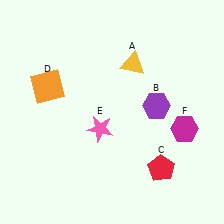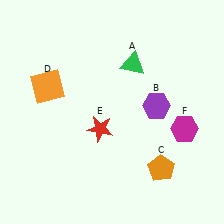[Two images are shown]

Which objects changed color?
A changed from yellow to green. C changed from red to orange. E changed from pink to red.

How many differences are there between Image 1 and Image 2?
There are 3 differences between the two images.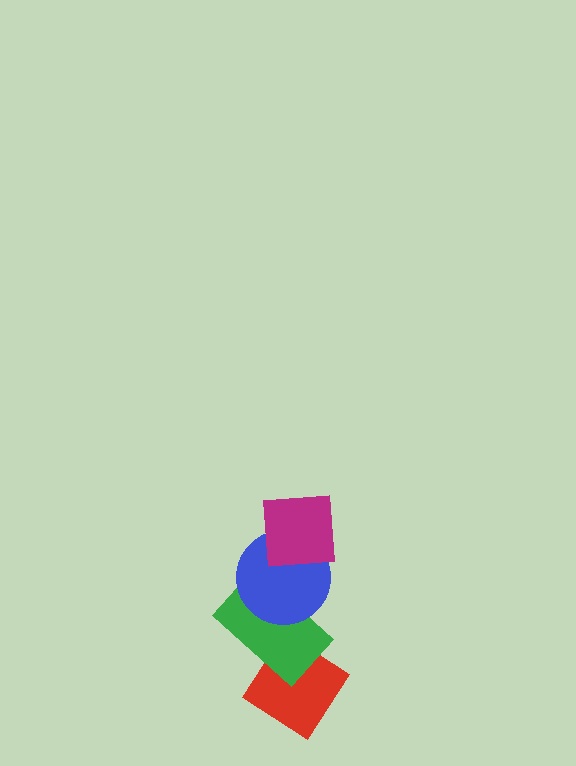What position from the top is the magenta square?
The magenta square is 1st from the top.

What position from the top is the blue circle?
The blue circle is 2nd from the top.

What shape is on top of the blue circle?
The magenta square is on top of the blue circle.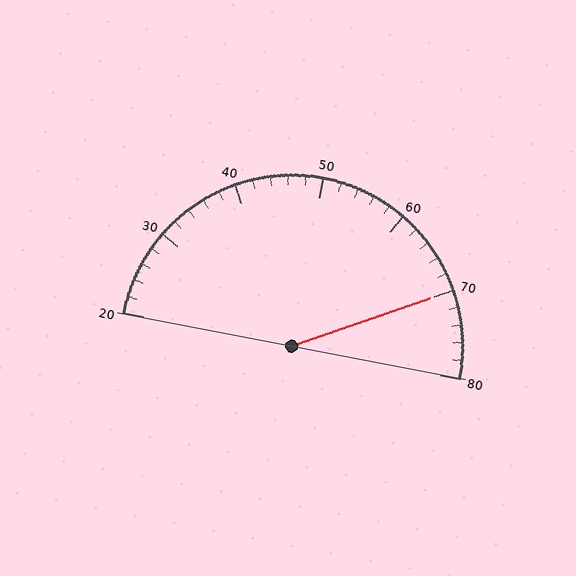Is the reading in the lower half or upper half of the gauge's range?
The reading is in the upper half of the range (20 to 80).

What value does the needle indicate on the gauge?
The needle indicates approximately 70.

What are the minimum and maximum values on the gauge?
The gauge ranges from 20 to 80.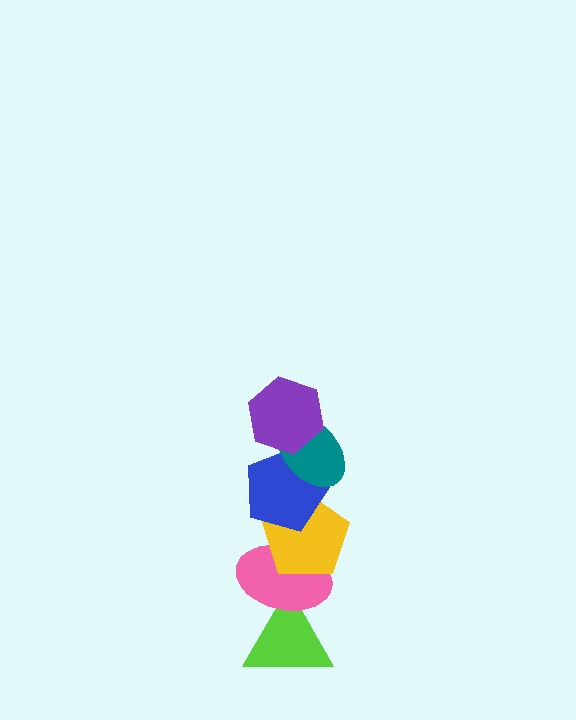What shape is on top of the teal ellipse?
The purple hexagon is on top of the teal ellipse.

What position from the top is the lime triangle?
The lime triangle is 6th from the top.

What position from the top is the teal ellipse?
The teal ellipse is 2nd from the top.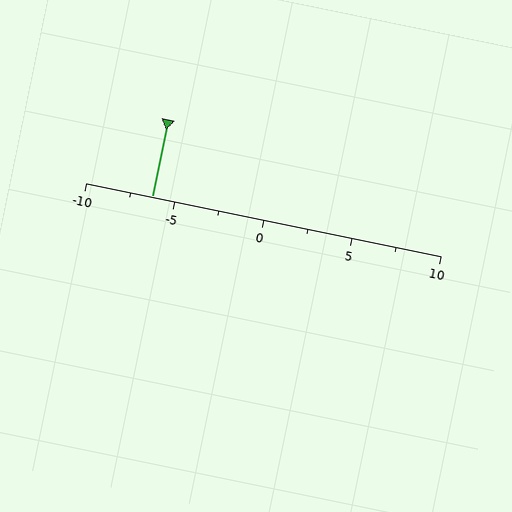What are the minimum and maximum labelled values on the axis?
The axis runs from -10 to 10.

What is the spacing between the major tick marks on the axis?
The major ticks are spaced 5 apart.